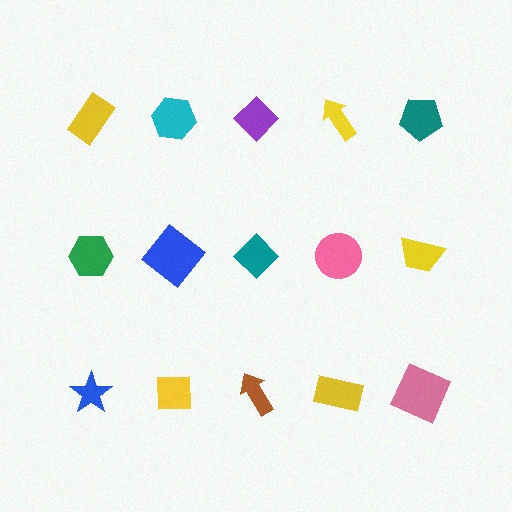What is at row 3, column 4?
A yellow rectangle.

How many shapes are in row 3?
5 shapes.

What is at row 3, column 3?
A brown arrow.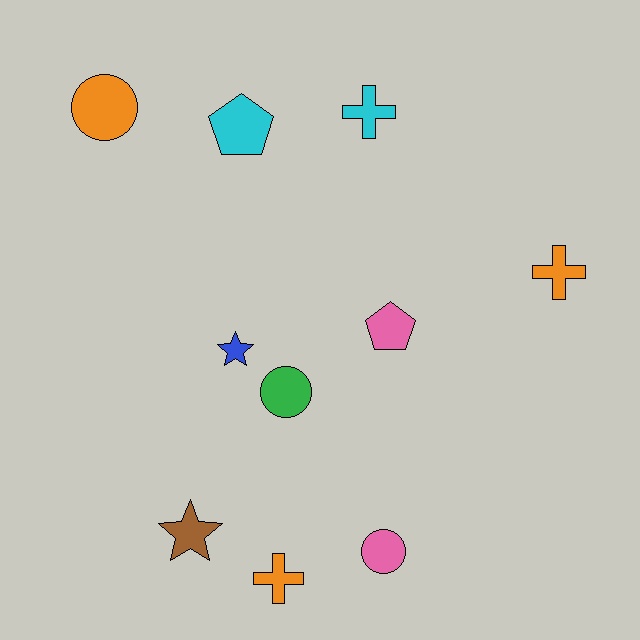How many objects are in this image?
There are 10 objects.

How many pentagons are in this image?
There are 2 pentagons.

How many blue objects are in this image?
There is 1 blue object.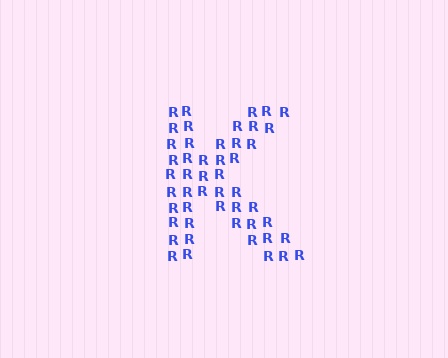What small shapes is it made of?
It is made of small letter R's.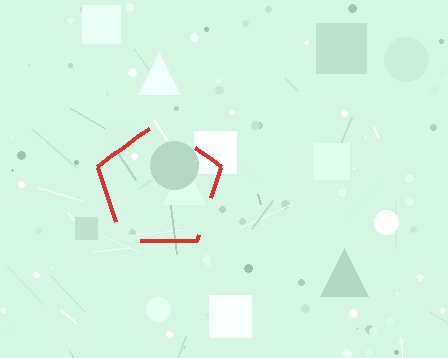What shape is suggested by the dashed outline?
The dashed outline suggests a pentagon.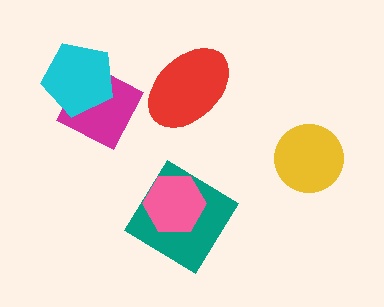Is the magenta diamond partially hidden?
Yes, it is partially covered by another shape.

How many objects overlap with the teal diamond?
1 object overlaps with the teal diamond.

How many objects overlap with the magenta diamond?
1 object overlaps with the magenta diamond.